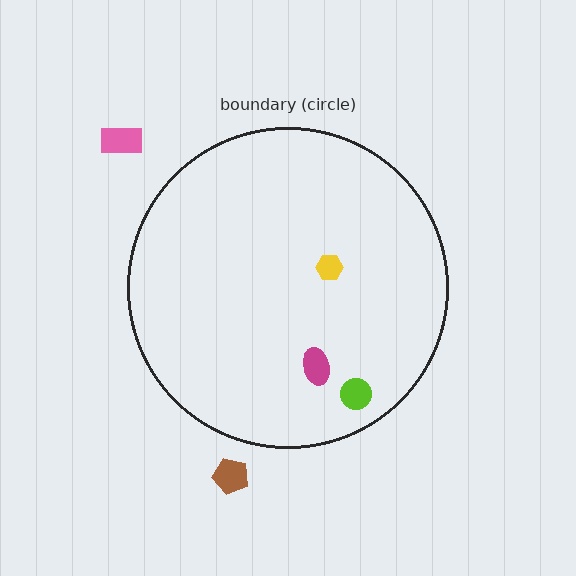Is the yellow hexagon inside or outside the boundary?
Inside.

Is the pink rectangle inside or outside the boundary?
Outside.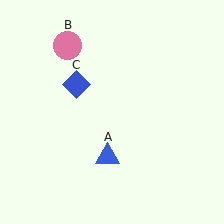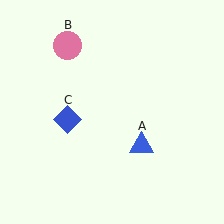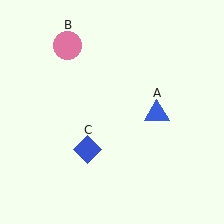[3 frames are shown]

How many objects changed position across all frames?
2 objects changed position: blue triangle (object A), blue diamond (object C).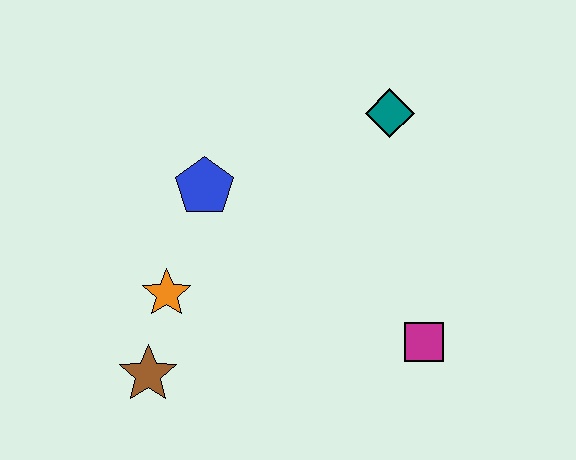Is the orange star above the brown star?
Yes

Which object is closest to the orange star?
The brown star is closest to the orange star.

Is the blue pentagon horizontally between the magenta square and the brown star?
Yes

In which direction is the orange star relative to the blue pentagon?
The orange star is below the blue pentagon.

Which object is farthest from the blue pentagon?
The magenta square is farthest from the blue pentagon.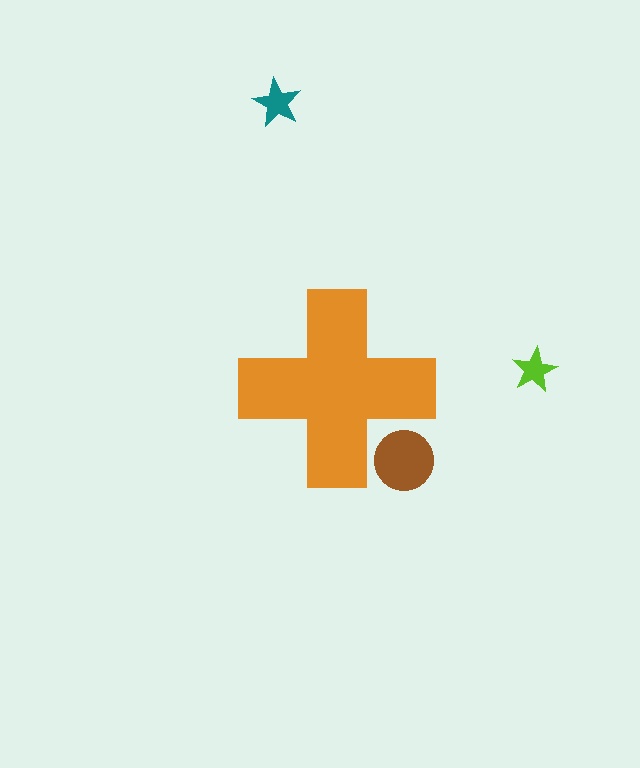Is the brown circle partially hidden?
Yes, the brown circle is partially hidden behind the orange cross.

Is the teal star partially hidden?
No, the teal star is fully visible.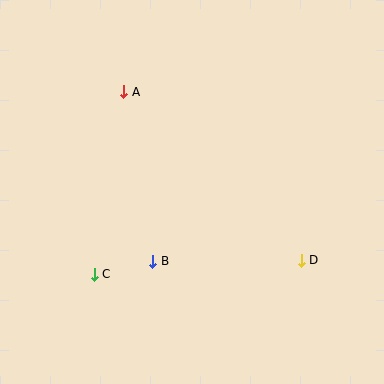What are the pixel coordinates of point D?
Point D is at (301, 260).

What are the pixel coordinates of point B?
Point B is at (153, 261).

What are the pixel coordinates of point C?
Point C is at (94, 274).